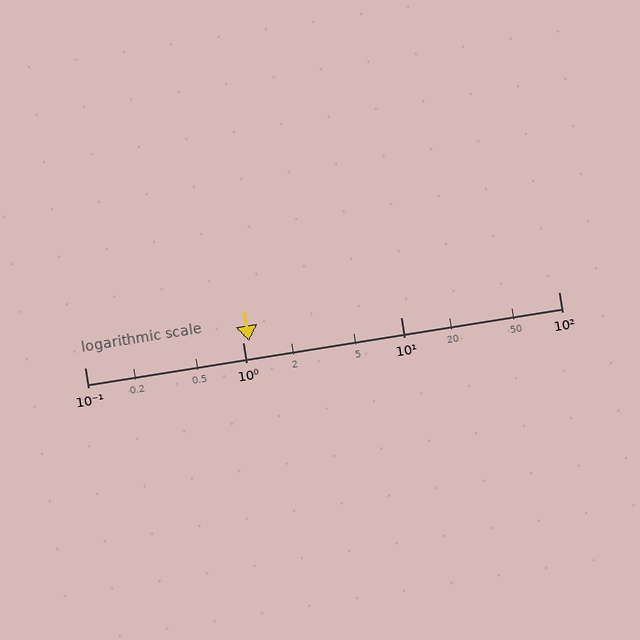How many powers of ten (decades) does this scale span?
The scale spans 3 decades, from 0.1 to 100.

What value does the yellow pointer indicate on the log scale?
The pointer indicates approximately 1.1.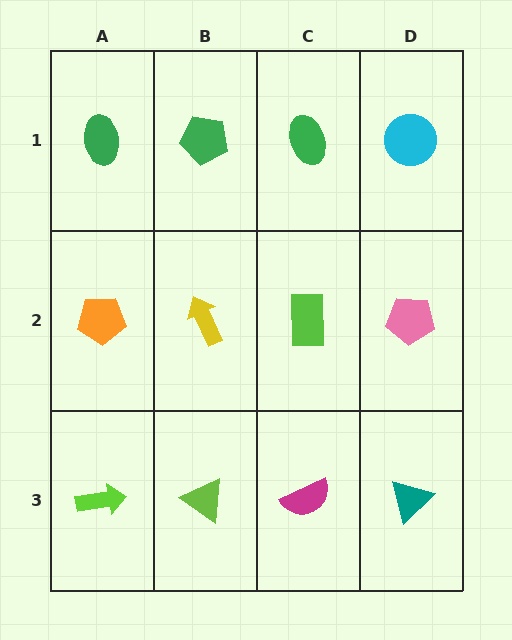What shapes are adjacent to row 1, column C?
A lime rectangle (row 2, column C), a green pentagon (row 1, column B), a cyan circle (row 1, column D).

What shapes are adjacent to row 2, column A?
A green ellipse (row 1, column A), a lime arrow (row 3, column A), a yellow arrow (row 2, column B).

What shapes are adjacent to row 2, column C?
A green ellipse (row 1, column C), a magenta semicircle (row 3, column C), a yellow arrow (row 2, column B), a pink pentagon (row 2, column D).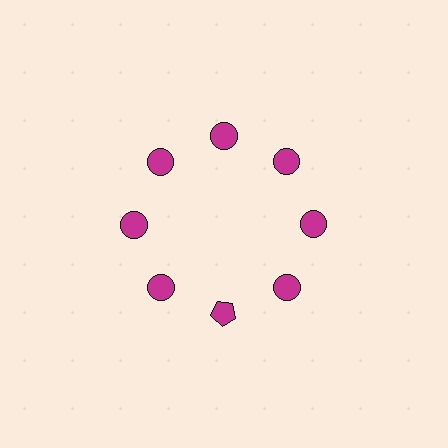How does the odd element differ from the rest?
It has a different shape: pentagon instead of circle.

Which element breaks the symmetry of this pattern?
The magenta pentagon at roughly the 6 o'clock position breaks the symmetry. All other shapes are magenta circles.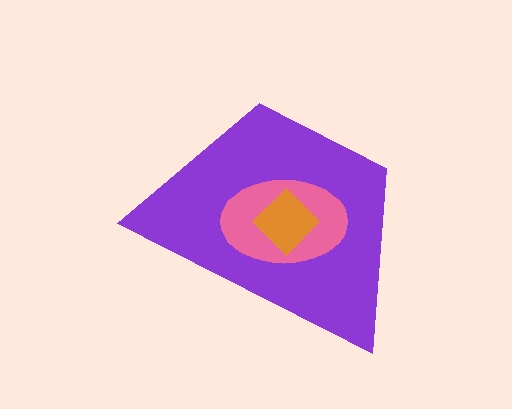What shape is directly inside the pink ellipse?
The orange diamond.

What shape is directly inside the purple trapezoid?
The pink ellipse.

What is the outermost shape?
The purple trapezoid.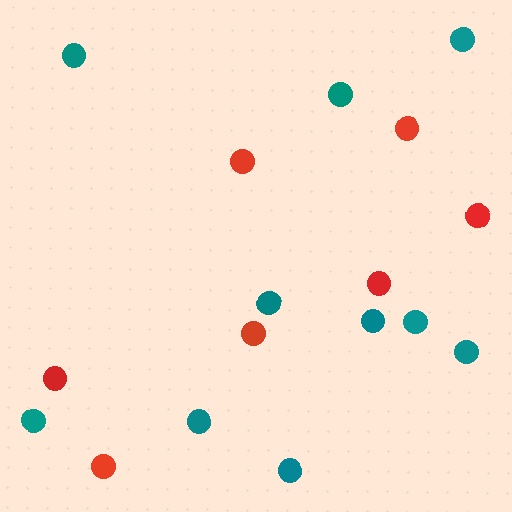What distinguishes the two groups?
There are 2 groups: one group of red circles (7) and one group of teal circles (10).